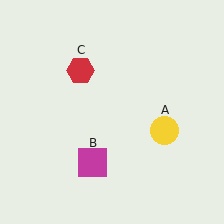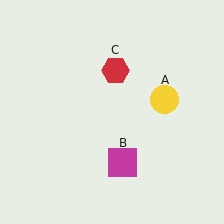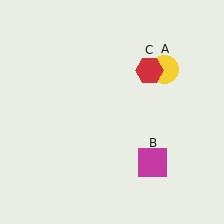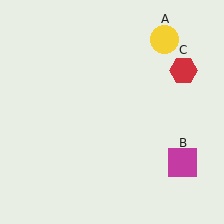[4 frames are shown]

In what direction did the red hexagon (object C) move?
The red hexagon (object C) moved right.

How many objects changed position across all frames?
3 objects changed position: yellow circle (object A), magenta square (object B), red hexagon (object C).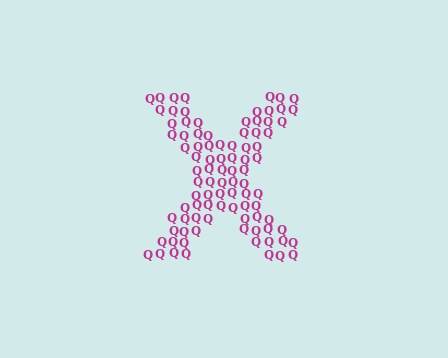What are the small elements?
The small elements are letter Q's.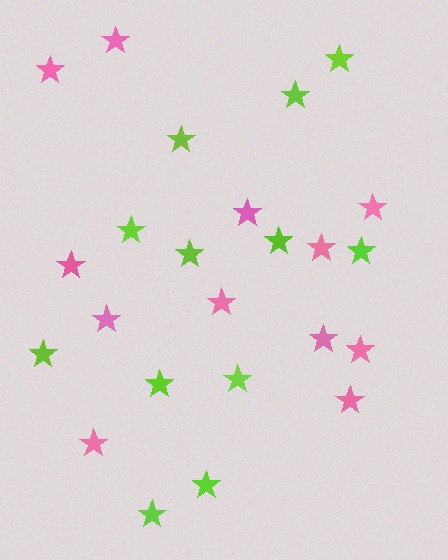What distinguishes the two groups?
There are 2 groups: one group of lime stars (12) and one group of pink stars (12).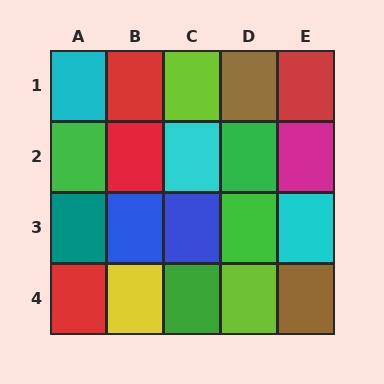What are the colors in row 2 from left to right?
Green, red, cyan, green, magenta.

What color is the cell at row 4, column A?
Red.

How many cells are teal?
1 cell is teal.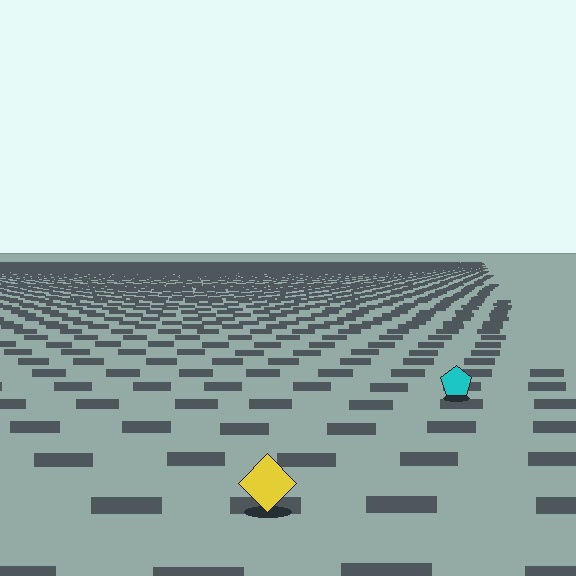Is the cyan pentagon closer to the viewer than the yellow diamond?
No. The yellow diamond is closer — you can tell from the texture gradient: the ground texture is coarser near it.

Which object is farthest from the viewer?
The cyan pentagon is farthest from the viewer. It appears smaller and the ground texture around it is denser.